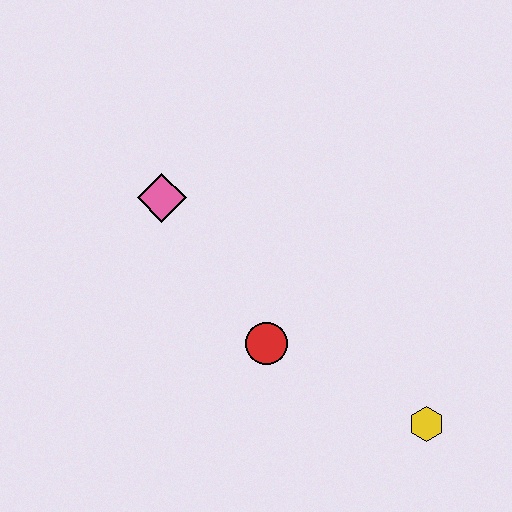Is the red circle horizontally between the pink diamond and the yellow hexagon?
Yes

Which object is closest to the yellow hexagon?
The red circle is closest to the yellow hexagon.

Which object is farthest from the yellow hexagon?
The pink diamond is farthest from the yellow hexagon.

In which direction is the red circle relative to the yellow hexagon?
The red circle is to the left of the yellow hexagon.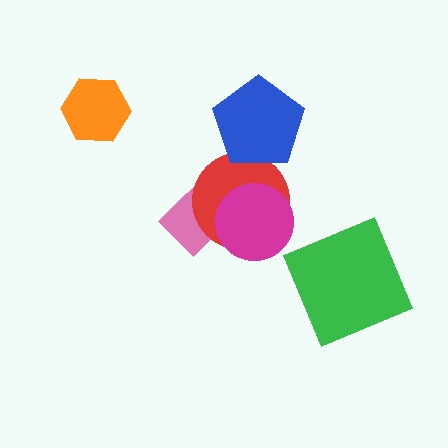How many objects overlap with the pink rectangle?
2 objects overlap with the pink rectangle.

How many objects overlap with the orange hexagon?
0 objects overlap with the orange hexagon.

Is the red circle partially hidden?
Yes, it is partially covered by another shape.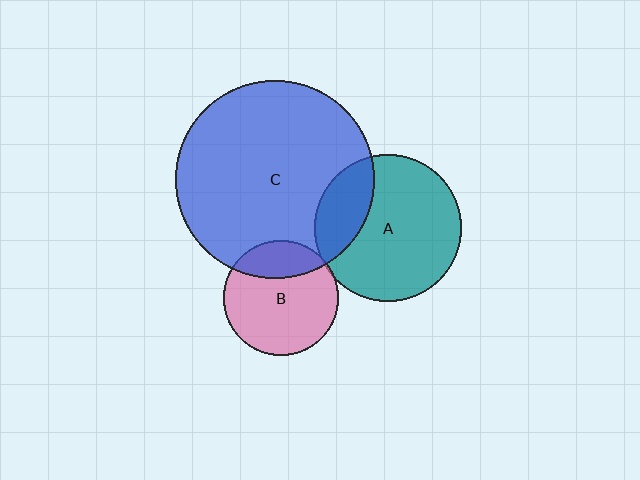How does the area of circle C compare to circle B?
Approximately 2.9 times.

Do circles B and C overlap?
Yes.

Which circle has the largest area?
Circle C (blue).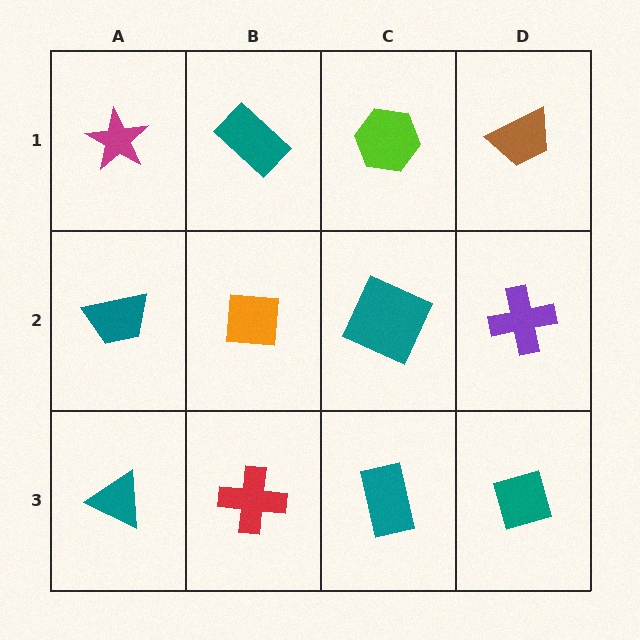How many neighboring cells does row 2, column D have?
3.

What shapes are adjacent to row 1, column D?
A purple cross (row 2, column D), a lime hexagon (row 1, column C).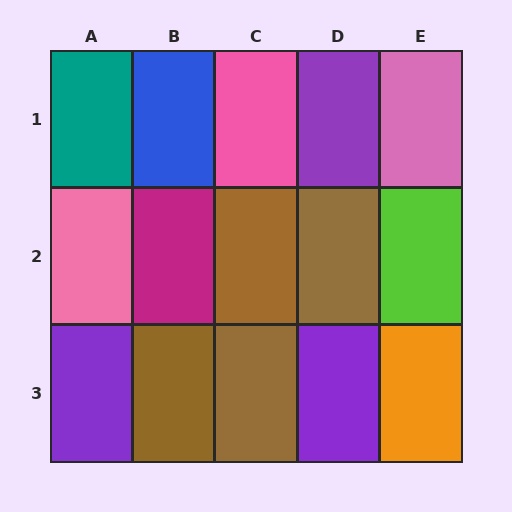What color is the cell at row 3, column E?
Orange.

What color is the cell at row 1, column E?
Pink.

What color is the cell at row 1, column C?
Pink.